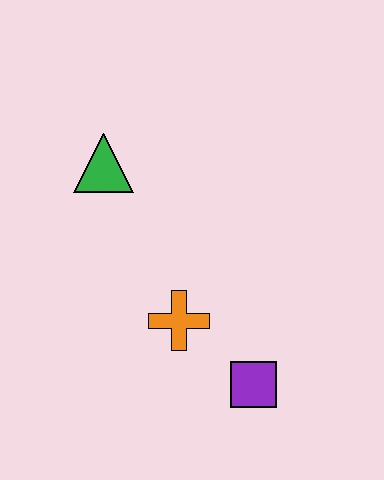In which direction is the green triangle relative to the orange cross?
The green triangle is above the orange cross.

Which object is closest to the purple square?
The orange cross is closest to the purple square.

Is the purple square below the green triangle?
Yes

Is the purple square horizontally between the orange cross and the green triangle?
No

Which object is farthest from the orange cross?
The green triangle is farthest from the orange cross.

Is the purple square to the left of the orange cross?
No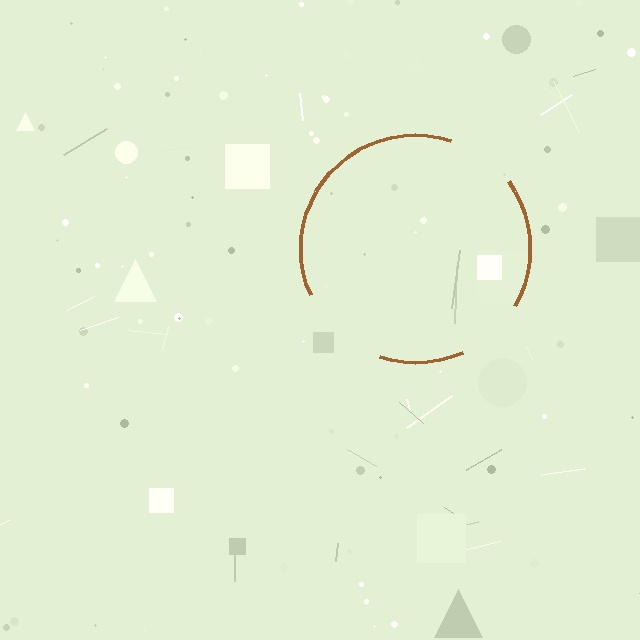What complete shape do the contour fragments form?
The contour fragments form a circle.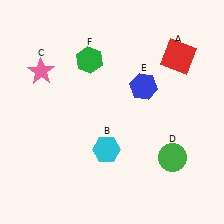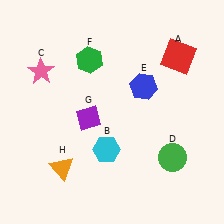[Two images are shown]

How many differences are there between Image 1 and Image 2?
There are 2 differences between the two images.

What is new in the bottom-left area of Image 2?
An orange triangle (H) was added in the bottom-left area of Image 2.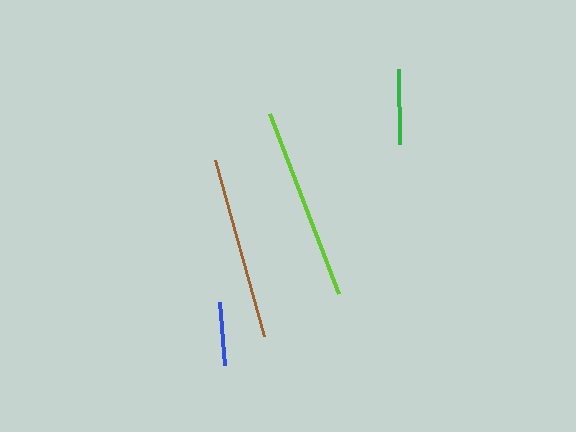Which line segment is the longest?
The lime line is the longest at approximately 193 pixels.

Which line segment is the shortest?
The blue line is the shortest at approximately 64 pixels.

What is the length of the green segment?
The green segment is approximately 75 pixels long.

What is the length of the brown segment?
The brown segment is approximately 182 pixels long.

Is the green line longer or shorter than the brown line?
The brown line is longer than the green line.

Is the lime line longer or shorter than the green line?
The lime line is longer than the green line.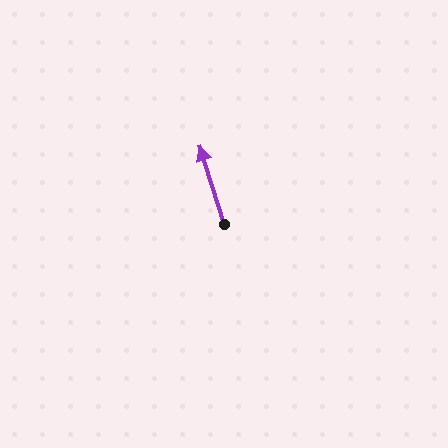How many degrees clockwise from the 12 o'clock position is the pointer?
Approximately 343 degrees.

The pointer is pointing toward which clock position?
Roughly 11 o'clock.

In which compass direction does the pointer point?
North.